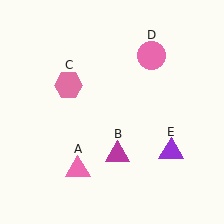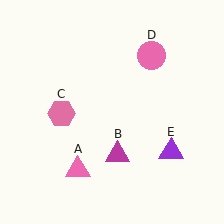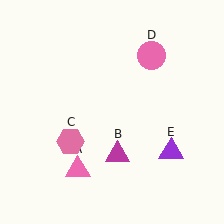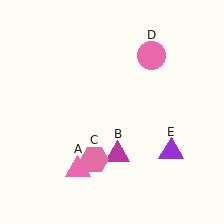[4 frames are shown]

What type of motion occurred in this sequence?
The pink hexagon (object C) rotated counterclockwise around the center of the scene.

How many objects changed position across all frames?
1 object changed position: pink hexagon (object C).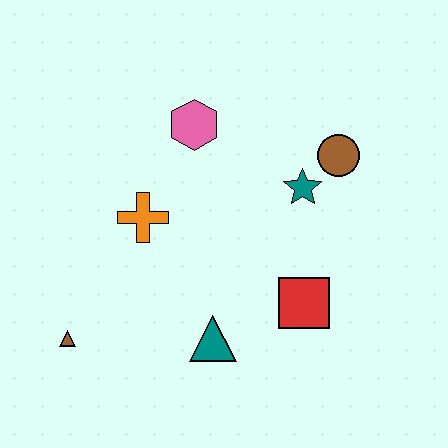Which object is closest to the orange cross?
The pink hexagon is closest to the orange cross.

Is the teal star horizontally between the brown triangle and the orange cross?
No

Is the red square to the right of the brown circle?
No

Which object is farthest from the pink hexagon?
The brown triangle is farthest from the pink hexagon.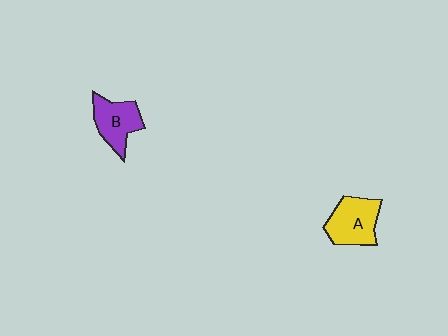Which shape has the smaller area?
Shape B (purple).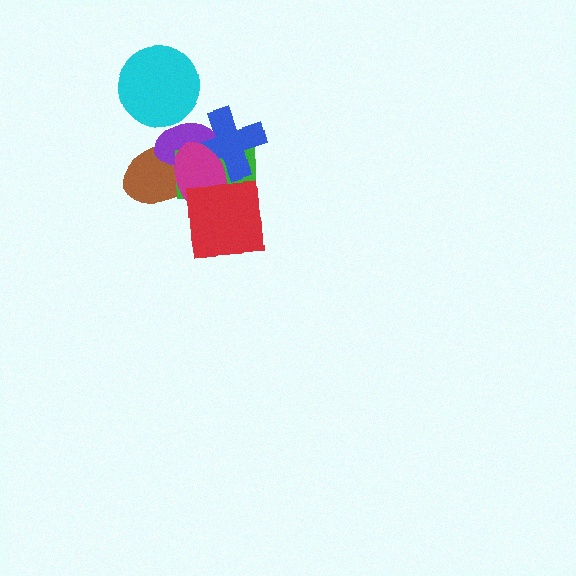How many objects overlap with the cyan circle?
1 object overlaps with the cyan circle.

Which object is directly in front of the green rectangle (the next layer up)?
The blue cross is directly in front of the green rectangle.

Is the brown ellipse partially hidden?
Yes, it is partially covered by another shape.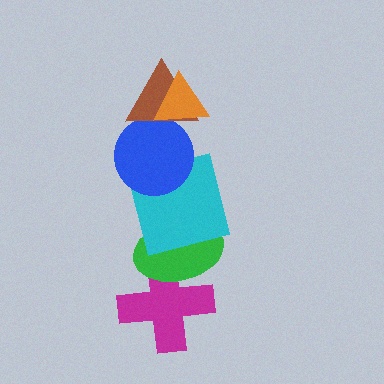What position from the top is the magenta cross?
The magenta cross is 6th from the top.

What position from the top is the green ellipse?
The green ellipse is 5th from the top.